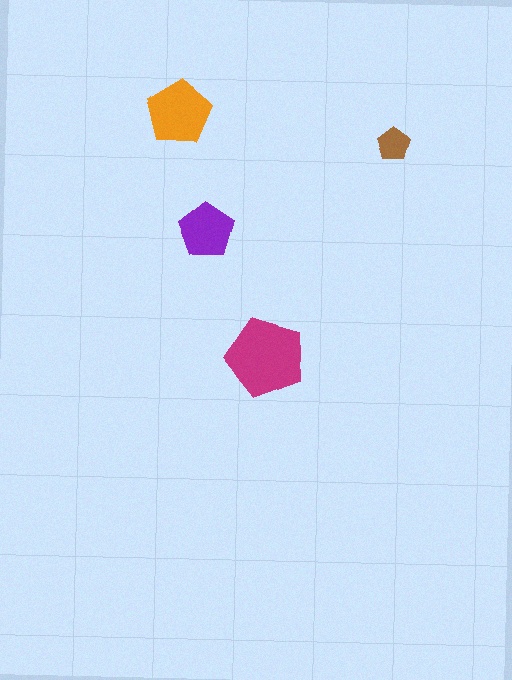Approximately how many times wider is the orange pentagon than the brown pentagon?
About 2 times wider.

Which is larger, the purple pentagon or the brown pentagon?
The purple one.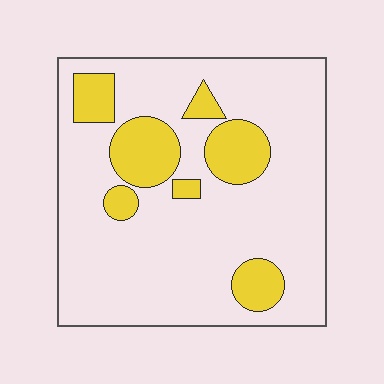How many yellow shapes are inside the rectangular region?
7.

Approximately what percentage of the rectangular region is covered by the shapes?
Approximately 20%.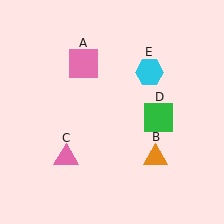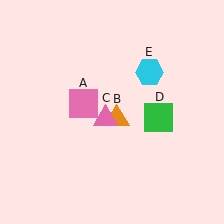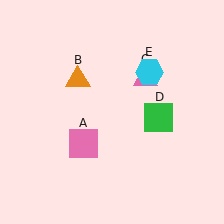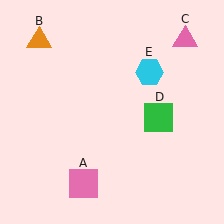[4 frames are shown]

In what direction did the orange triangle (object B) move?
The orange triangle (object B) moved up and to the left.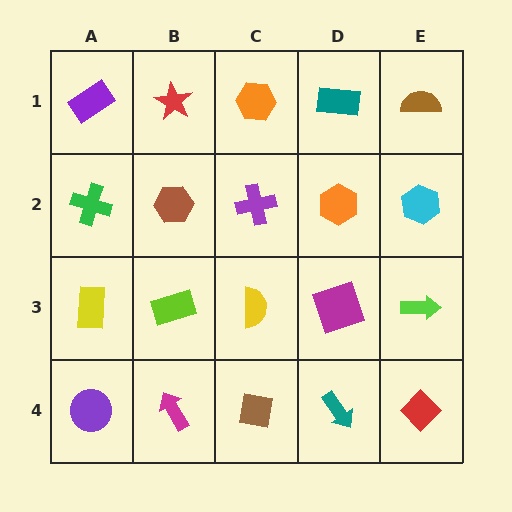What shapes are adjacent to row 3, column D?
An orange hexagon (row 2, column D), a teal arrow (row 4, column D), a yellow semicircle (row 3, column C), a lime arrow (row 3, column E).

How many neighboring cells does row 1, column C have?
3.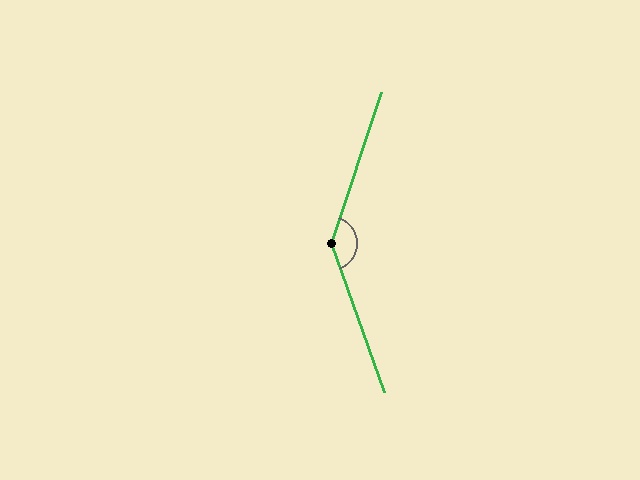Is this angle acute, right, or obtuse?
It is obtuse.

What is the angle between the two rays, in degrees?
Approximately 142 degrees.